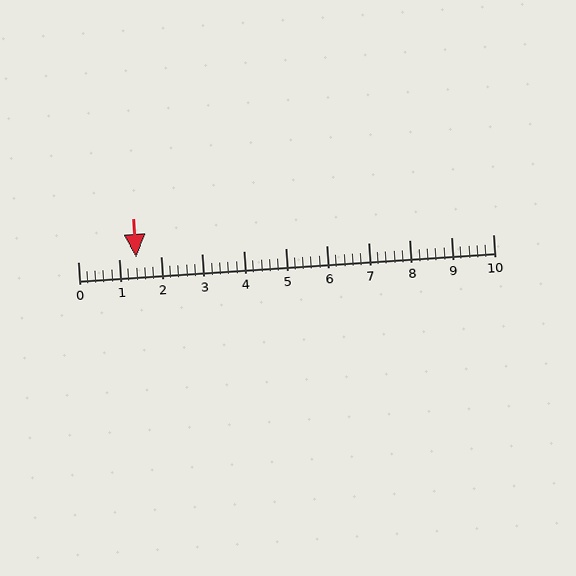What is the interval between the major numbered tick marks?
The major tick marks are spaced 1 units apart.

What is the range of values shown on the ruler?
The ruler shows values from 0 to 10.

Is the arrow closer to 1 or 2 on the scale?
The arrow is closer to 1.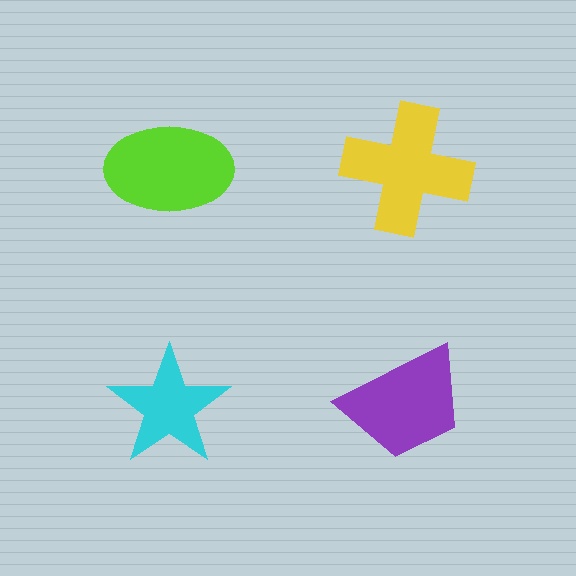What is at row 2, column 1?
A cyan star.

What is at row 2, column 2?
A purple trapezoid.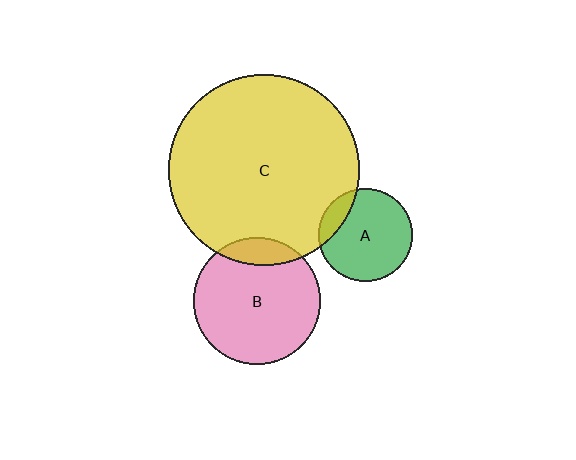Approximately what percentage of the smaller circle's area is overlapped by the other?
Approximately 15%.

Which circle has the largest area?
Circle C (yellow).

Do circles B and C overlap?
Yes.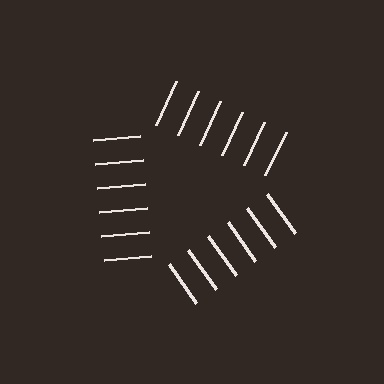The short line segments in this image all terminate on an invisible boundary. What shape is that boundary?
An illusory triangle — the line segments terminate on its edges but no continuous stroke is drawn.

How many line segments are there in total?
18 — 6 along each of the 3 edges.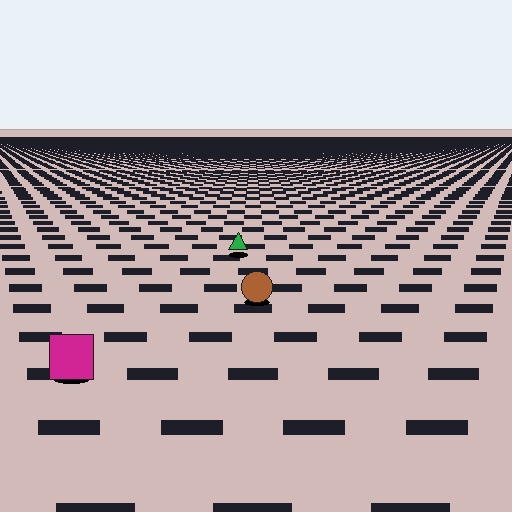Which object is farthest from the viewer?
The green triangle is farthest from the viewer. It appears smaller and the ground texture around it is denser.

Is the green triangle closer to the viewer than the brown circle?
No. The brown circle is closer — you can tell from the texture gradient: the ground texture is coarser near it.